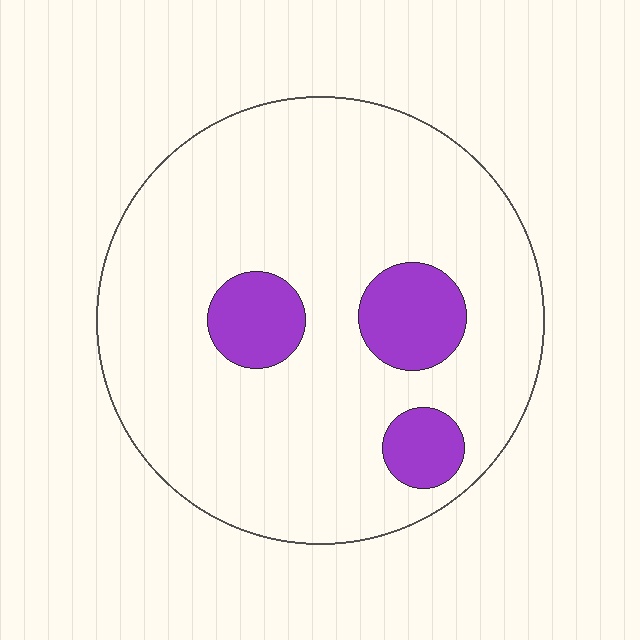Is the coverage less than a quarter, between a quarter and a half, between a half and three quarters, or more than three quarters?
Less than a quarter.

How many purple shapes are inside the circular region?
3.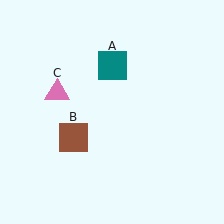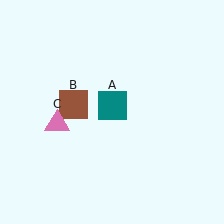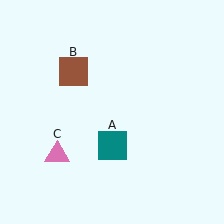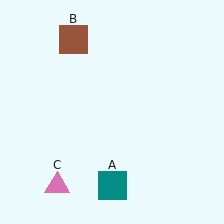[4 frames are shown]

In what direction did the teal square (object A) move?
The teal square (object A) moved down.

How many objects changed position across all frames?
3 objects changed position: teal square (object A), brown square (object B), pink triangle (object C).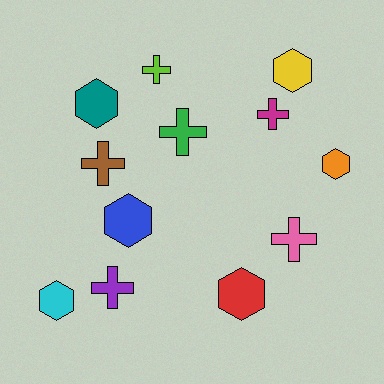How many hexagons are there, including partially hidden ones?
There are 6 hexagons.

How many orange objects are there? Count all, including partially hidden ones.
There is 1 orange object.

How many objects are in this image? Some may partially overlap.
There are 12 objects.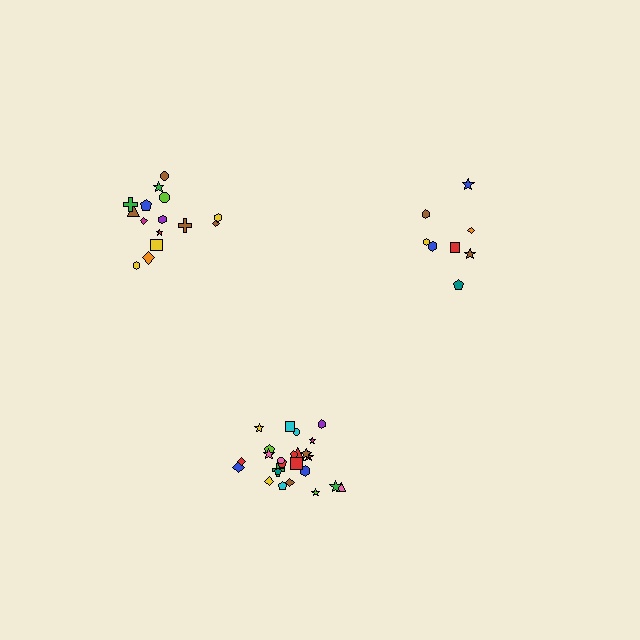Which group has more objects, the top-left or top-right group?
The top-left group.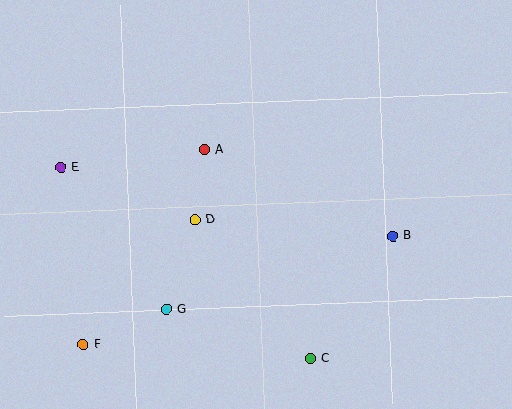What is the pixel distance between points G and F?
The distance between G and F is 90 pixels.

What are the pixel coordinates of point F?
Point F is at (83, 345).